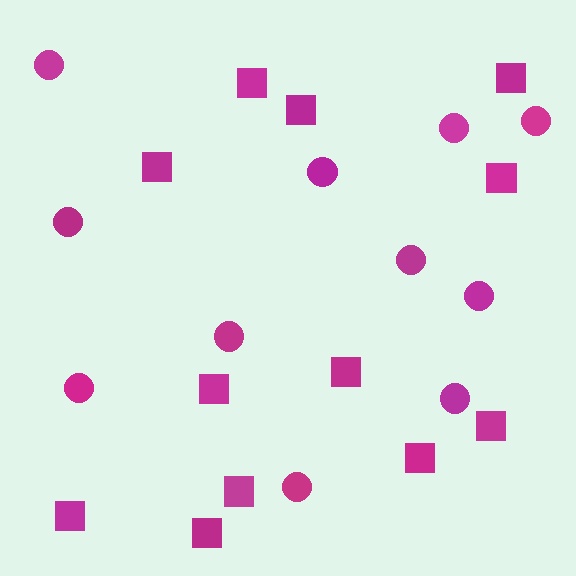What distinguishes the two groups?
There are 2 groups: one group of squares (12) and one group of circles (11).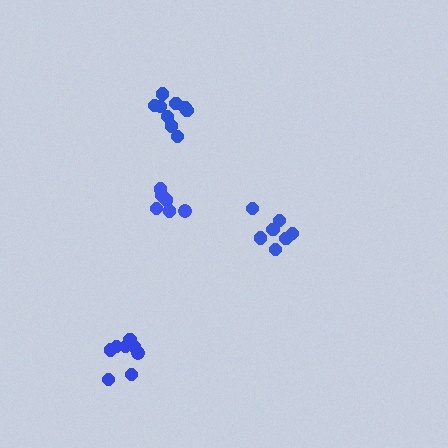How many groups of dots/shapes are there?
There are 4 groups.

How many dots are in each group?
Group 1: 8 dots, Group 2: 7 dots, Group 3: 9 dots, Group 4: 6 dots (30 total).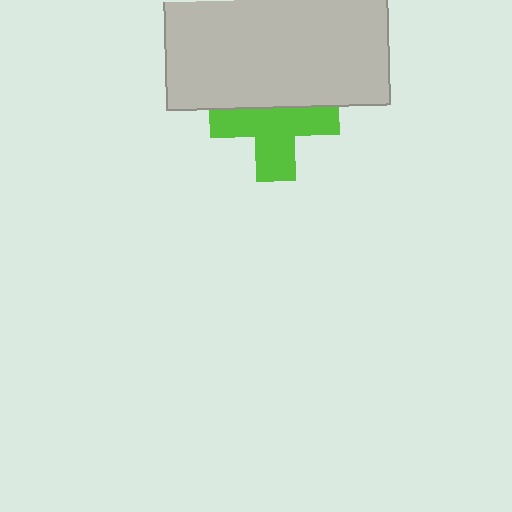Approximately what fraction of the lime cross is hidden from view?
Roughly 39% of the lime cross is hidden behind the light gray rectangle.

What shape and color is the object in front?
The object in front is a light gray rectangle.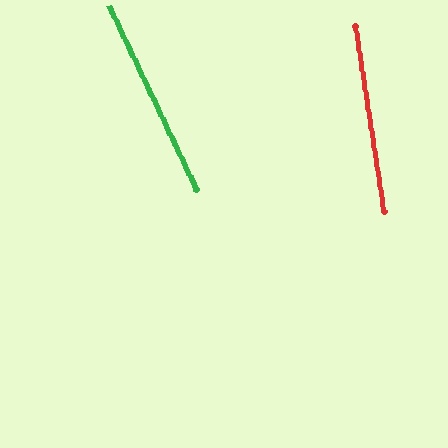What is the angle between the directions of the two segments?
Approximately 17 degrees.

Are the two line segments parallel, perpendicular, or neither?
Neither parallel nor perpendicular — they differ by about 17°.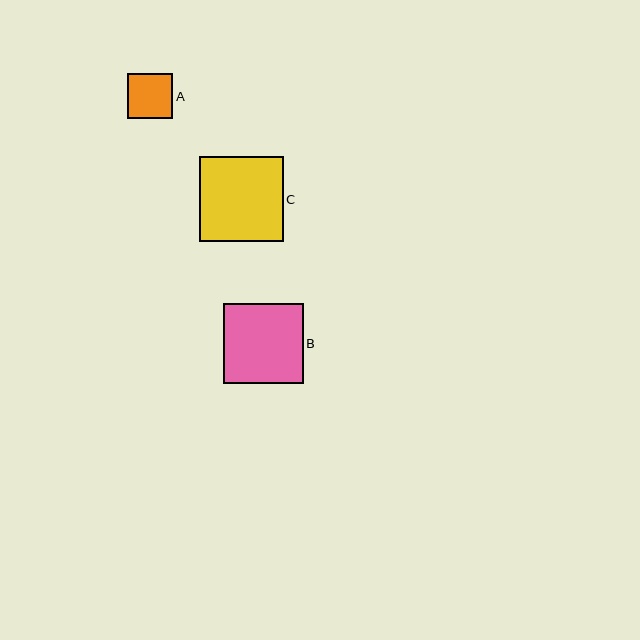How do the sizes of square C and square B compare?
Square C and square B are approximately the same size.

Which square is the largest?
Square C is the largest with a size of approximately 84 pixels.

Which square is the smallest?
Square A is the smallest with a size of approximately 45 pixels.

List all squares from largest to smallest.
From largest to smallest: C, B, A.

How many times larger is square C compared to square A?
Square C is approximately 1.9 times the size of square A.